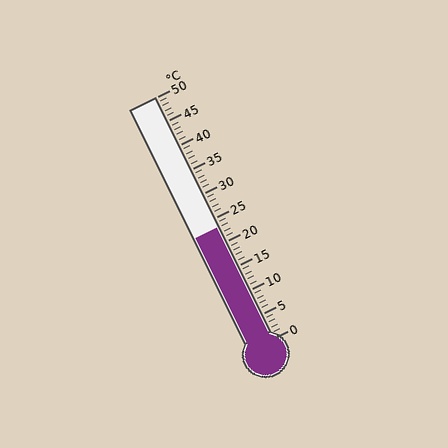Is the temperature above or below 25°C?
The temperature is below 25°C.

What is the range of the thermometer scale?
The thermometer scale ranges from 0°C to 50°C.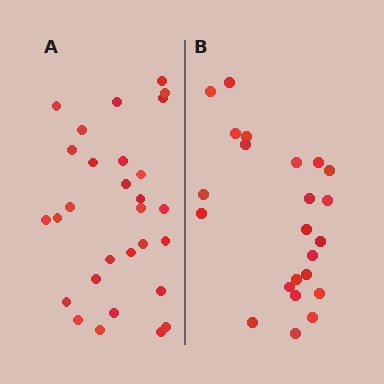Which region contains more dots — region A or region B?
Region A (the left region) has more dots.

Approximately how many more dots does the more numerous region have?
Region A has about 6 more dots than region B.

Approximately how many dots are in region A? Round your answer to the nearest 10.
About 30 dots. (The exact count is 29, which rounds to 30.)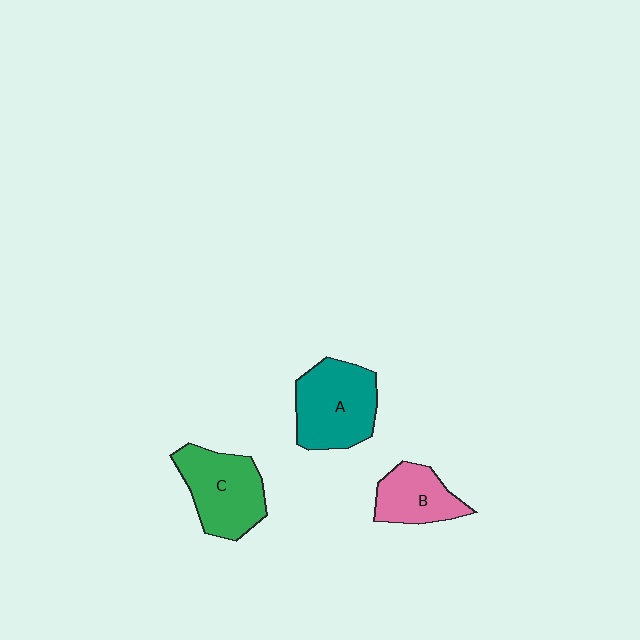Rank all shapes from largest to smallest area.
From largest to smallest: A (teal), C (green), B (pink).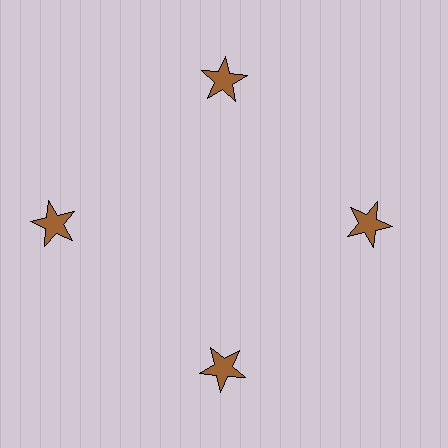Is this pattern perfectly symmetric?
No. The 4 brown stars are arranged in a ring, but one element near the 9 o'clock position is pushed outward from the center, breaking the 4-fold rotational symmetry.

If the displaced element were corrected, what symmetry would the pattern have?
It would have 4-fold rotational symmetry — the pattern would map onto itself every 90 degrees.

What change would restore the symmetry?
The symmetry would be restored by moving it inward, back onto the ring so that all 4 stars sit at equal angles and equal distance from the center.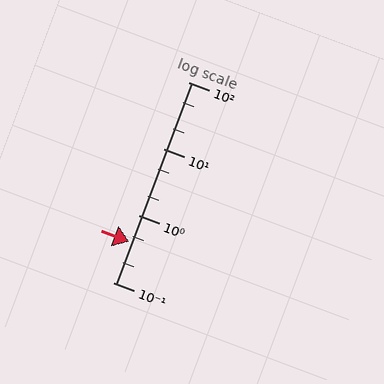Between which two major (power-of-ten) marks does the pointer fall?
The pointer is between 0.1 and 1.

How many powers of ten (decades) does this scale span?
The scale spans 3 decades, from 0.1 to 100.